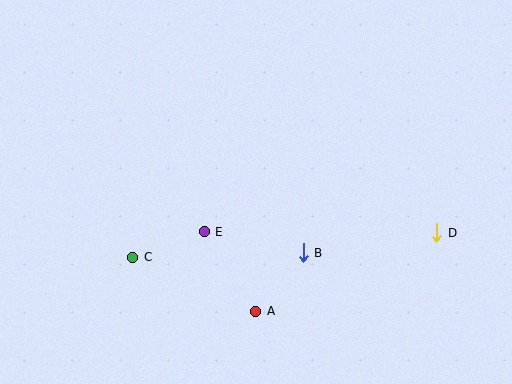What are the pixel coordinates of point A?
Point A is at (256, 311).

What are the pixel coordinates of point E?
Point E is at (204, 232).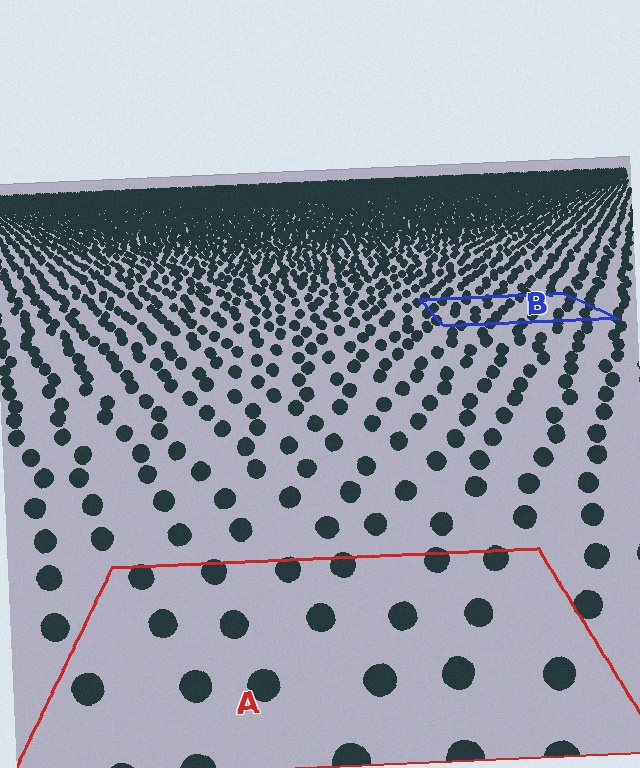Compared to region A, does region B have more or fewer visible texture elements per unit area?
Region B has more texture elements per unit area — they are packed more densely because it is farther away.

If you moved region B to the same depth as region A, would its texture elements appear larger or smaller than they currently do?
They would appear larger. At a closer depth, the same texture elements are projected at a bigger on-screen size.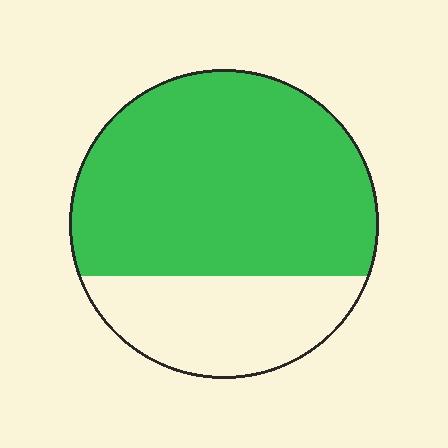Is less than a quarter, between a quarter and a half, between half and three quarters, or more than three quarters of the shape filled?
Between half and three quarters.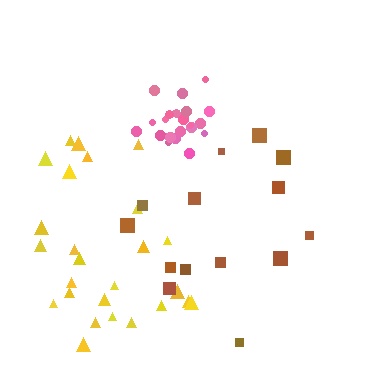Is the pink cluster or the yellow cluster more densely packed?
Pink.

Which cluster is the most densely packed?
Pink.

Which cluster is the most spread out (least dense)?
Brown.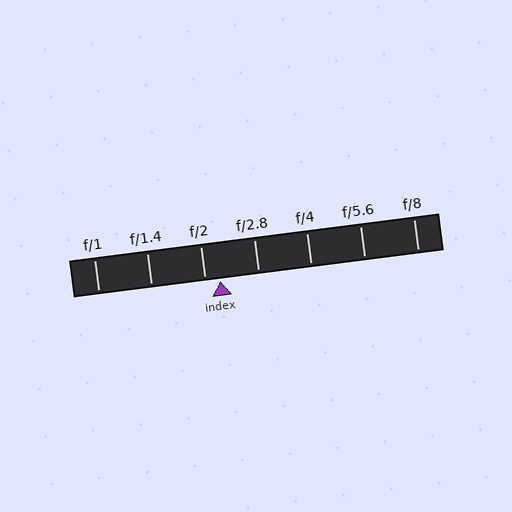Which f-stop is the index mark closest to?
The index mark is closest to f/2.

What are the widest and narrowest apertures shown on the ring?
The widest aperture shown is f/1 and the narrowest is f/8.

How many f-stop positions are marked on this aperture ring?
There are 7 f-stop positions marked.